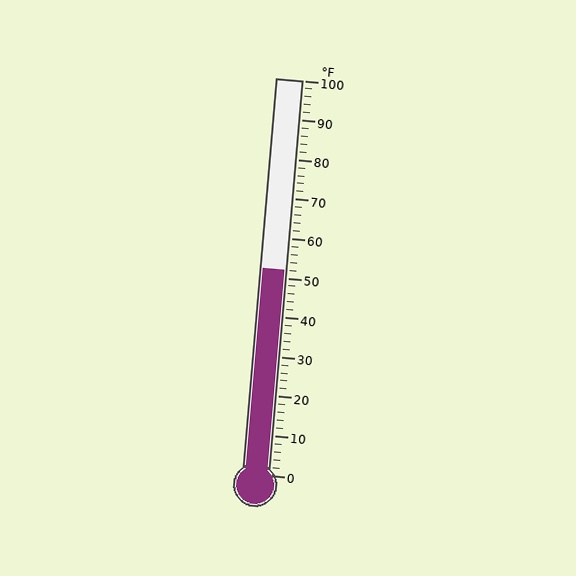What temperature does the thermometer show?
The thermometer shows approximately 52°F.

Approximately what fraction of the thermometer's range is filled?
The thermometer is filled to approximately 50% of its range.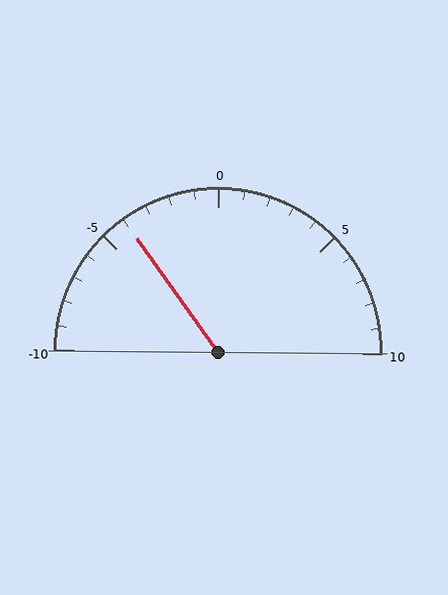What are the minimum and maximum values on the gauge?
The gauge ranges from -10 to 10.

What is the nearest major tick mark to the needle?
The nearest major tick mark is -5.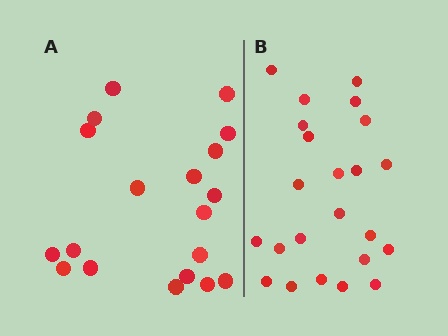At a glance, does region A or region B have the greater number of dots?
Region B (the right region) has more dots.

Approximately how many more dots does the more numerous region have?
Region B has about 4 more dots than region A.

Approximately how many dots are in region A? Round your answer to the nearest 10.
About 20 dots. (The exact count is 19, which rounds to 20.)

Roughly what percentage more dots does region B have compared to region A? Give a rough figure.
About 20% more.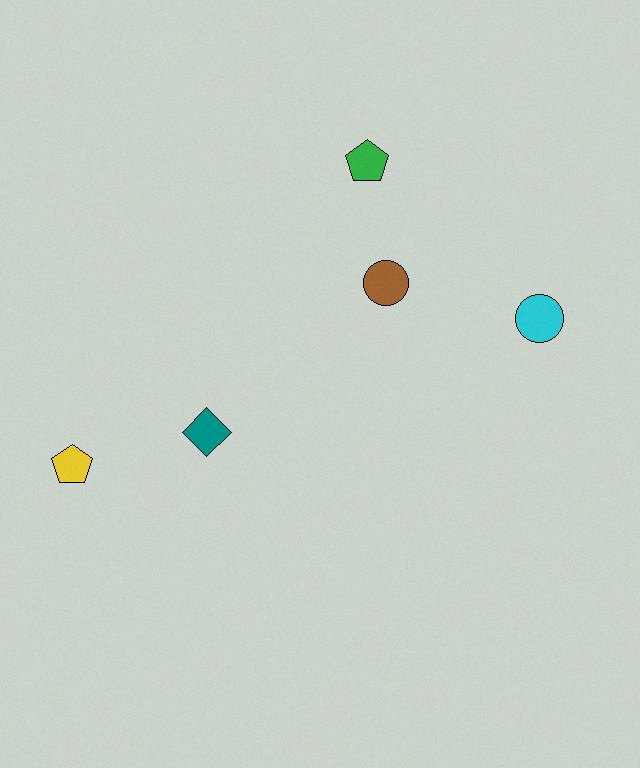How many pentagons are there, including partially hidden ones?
There are 2 pentagons.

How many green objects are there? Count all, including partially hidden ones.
There is 1 green object.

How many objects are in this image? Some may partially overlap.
There are 5 objects.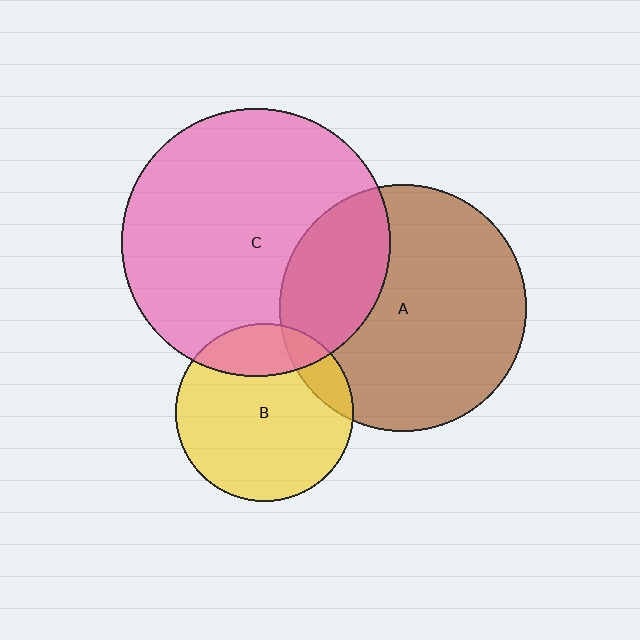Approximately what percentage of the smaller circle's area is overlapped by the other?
Approximately 15%.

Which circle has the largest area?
Circle C (pink).